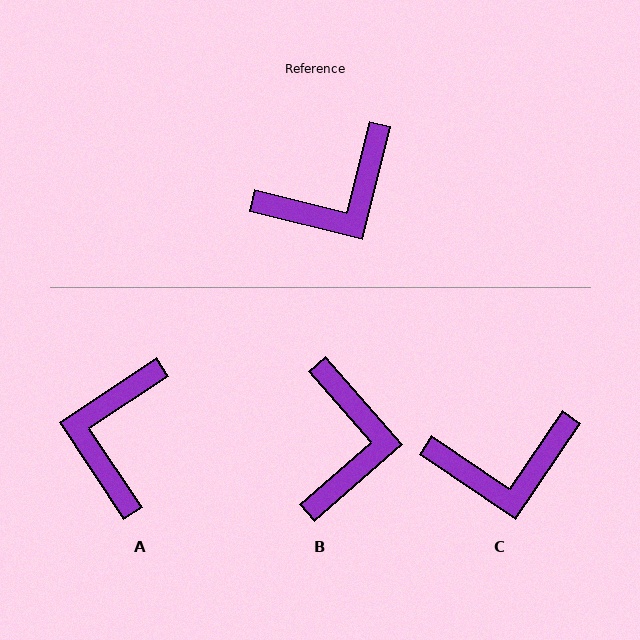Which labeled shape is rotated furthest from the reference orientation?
A, about 132 degrees away.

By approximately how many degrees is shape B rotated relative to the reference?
Approximately 55 degrees counter-clockwise.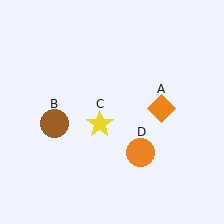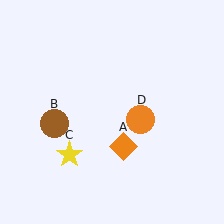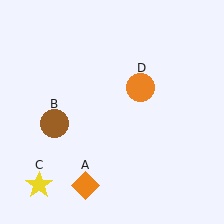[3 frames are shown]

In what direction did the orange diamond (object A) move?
The orange diamond (object A) moved down and to the left.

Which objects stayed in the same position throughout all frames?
Brown circle (object B) remained stationary.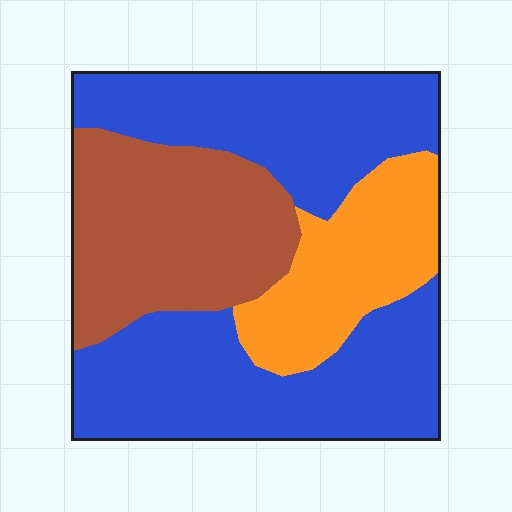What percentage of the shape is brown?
Brown takes up about one quarter (1/4) of the shape.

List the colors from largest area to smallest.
From largest to smallest: blue, brown, orange.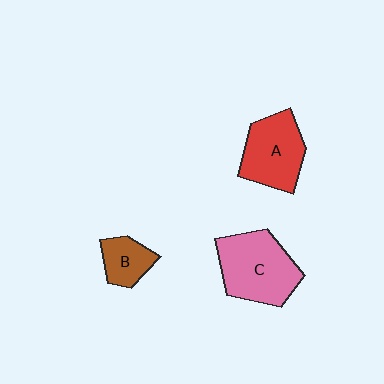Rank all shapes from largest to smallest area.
From largest to smallest: C (pink), A (red), B (brown).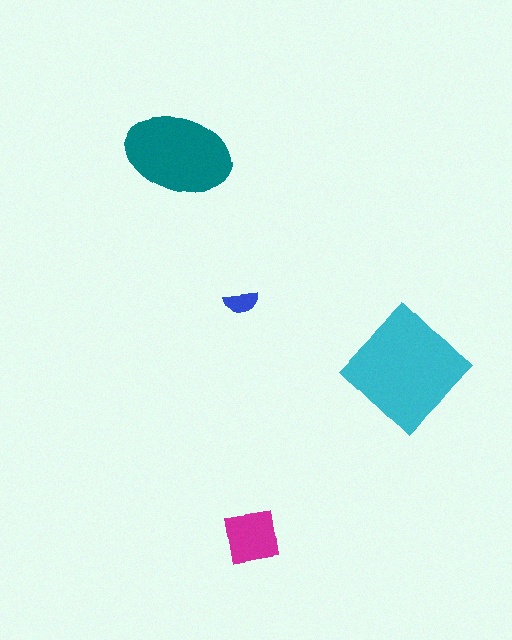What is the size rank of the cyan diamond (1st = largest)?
1st.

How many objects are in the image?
There are 4 objects in the image.